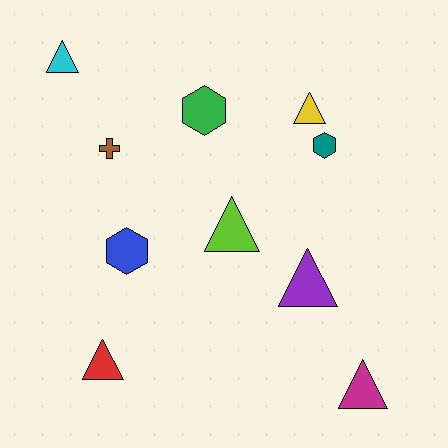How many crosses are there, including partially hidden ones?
There is 1 cross.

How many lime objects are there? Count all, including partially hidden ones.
There is 1 lime object.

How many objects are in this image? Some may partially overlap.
There are 10 objects.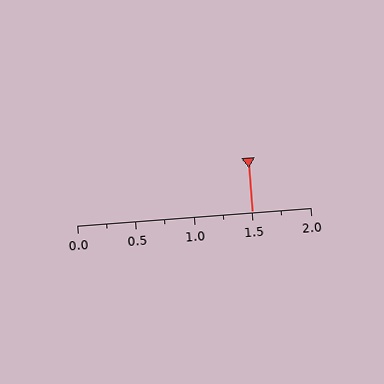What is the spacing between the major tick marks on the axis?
The major ticks are spaced 0.5 apart.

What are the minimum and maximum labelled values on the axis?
The axis runs from 0.0 to 2.0.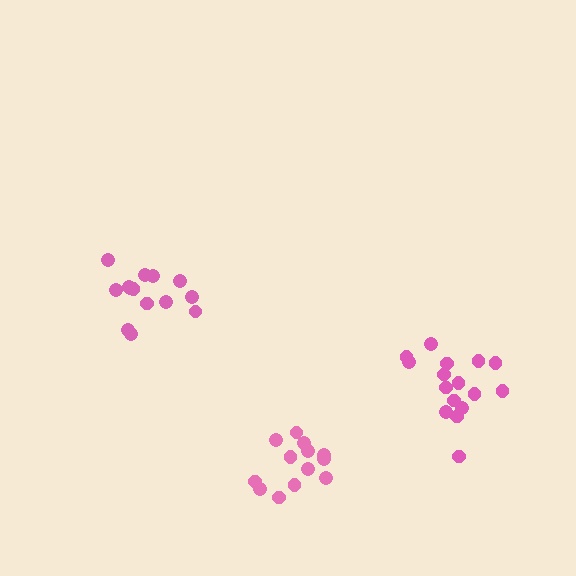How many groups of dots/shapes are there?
There are 3 groups.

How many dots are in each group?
Group 1: 14 dots, Group 2: 16 dots, Group 3: 13 dots (43 total).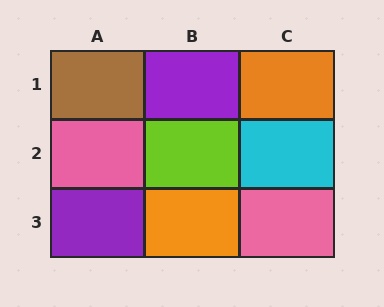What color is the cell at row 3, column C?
Pink.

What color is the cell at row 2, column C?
Cyan.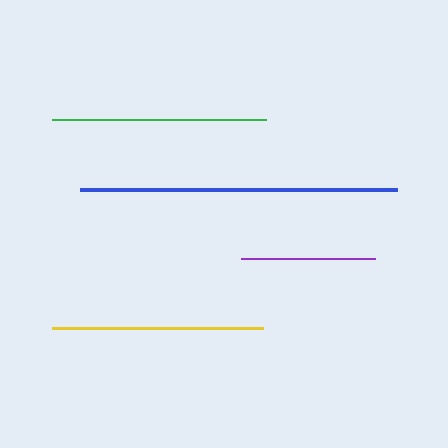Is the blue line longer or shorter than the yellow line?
The blue line is longer than the yellow line.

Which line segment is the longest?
The blue line is the longest at approximately 316 pixels.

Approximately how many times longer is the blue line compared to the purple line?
The blue line is approximately 2.4 times the length of the purple line.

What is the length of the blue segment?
The blue segment is approximately 316 pixels long.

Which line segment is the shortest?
The purple line is the shortest at approximately 134 pixels.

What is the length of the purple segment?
The purple segment is approximately 134 pixels long.